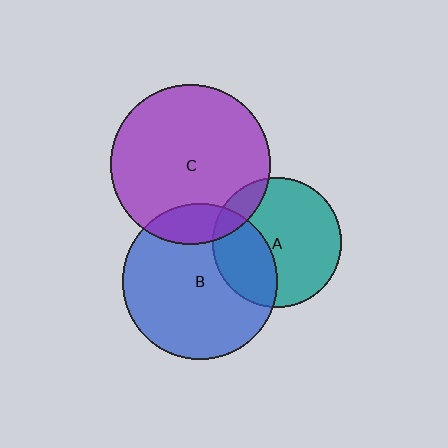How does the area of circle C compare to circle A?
Approximately 1.5 times.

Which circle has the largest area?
Circle C (purple).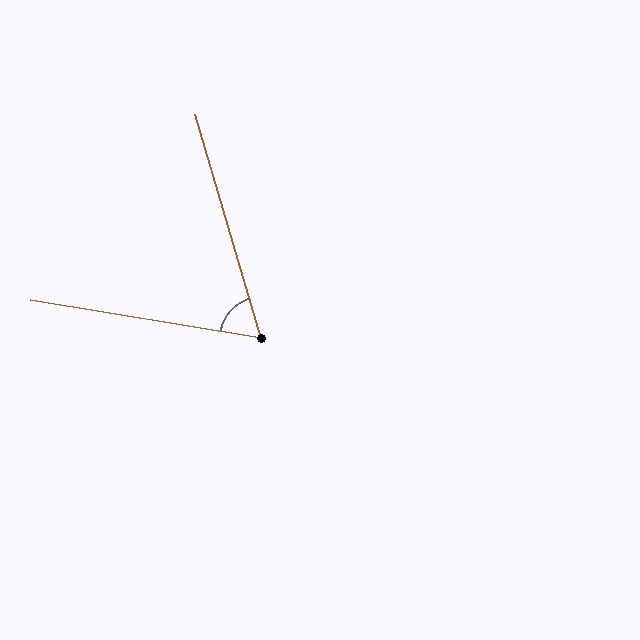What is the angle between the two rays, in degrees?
Approximately 64 degrees.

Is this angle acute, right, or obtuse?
It is acute.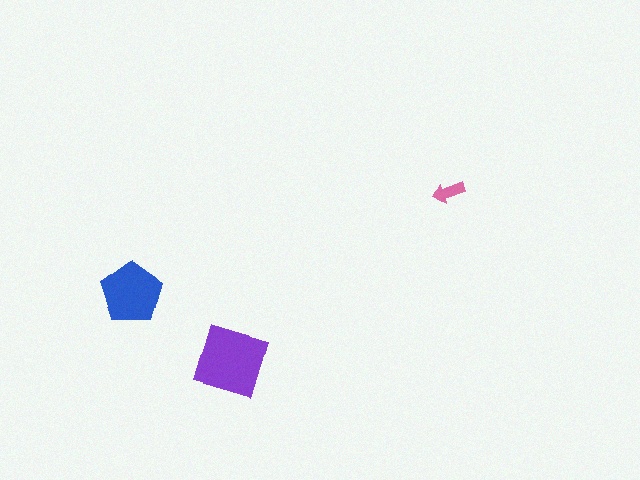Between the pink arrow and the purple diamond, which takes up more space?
The purple diamond.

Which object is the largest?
The purple diamond.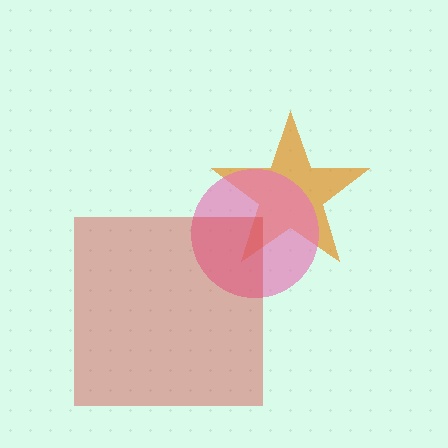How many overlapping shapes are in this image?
There are 3 overlapping shapes in the image.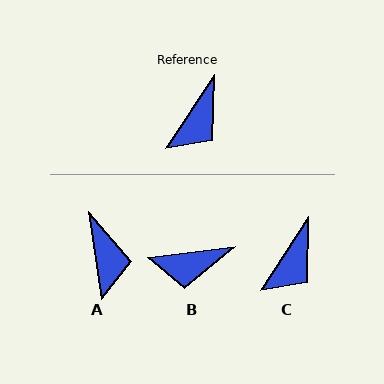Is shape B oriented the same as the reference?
No, it is off by about 50 degrees.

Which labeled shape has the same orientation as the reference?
C.